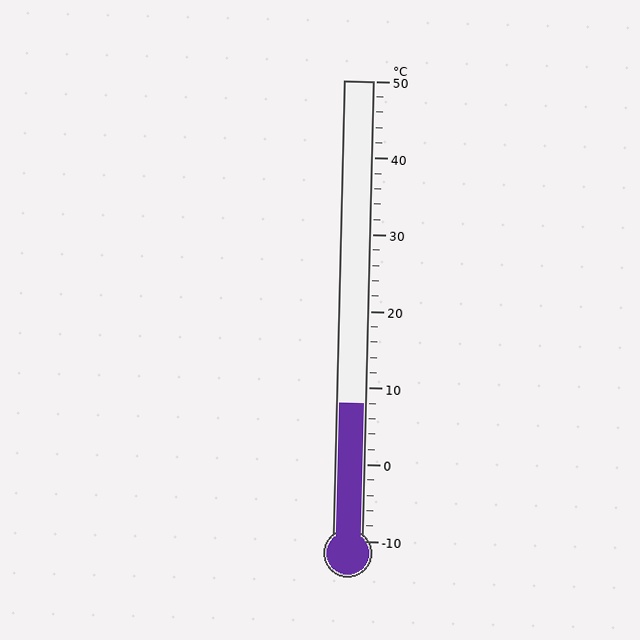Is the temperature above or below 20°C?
The temperature is below 20°C.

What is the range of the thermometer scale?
The thermometer scale ranges from -10°C to 50°C.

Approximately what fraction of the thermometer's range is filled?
The thermometer is filled to approximately 30% of its range.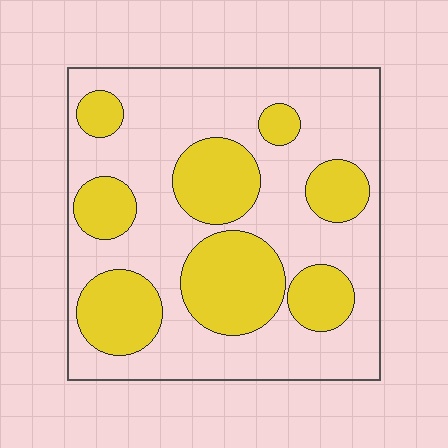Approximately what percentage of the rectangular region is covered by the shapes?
Approximately 35%.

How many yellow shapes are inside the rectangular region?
8.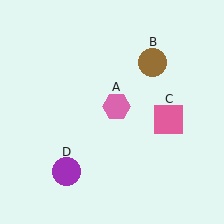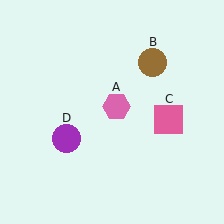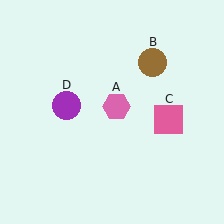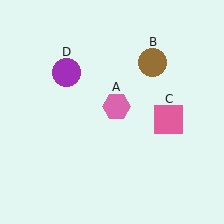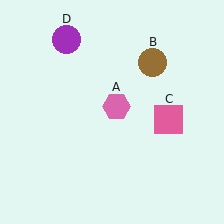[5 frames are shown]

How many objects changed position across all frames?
1 object changed position: purple circle (object D).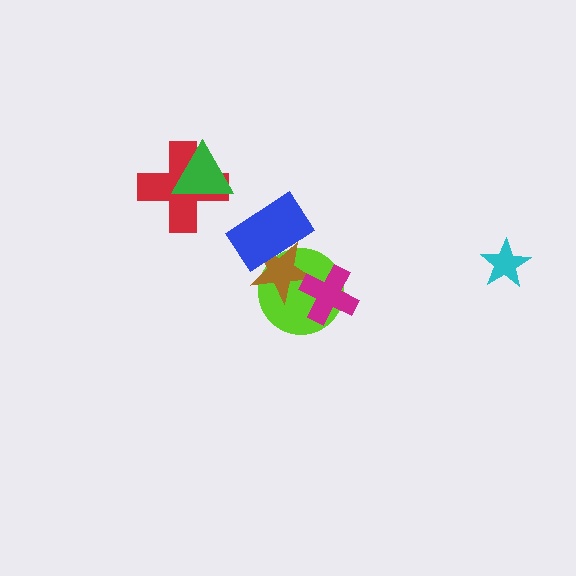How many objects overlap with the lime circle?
3 objects overlap with the lime circle.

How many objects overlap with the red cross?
1 object overlaps with the red cross.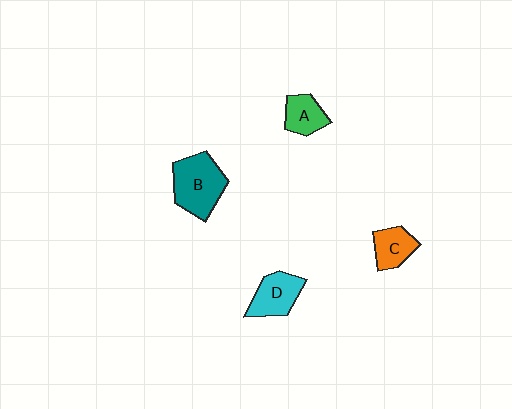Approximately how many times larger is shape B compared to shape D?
Approximately 1.4 times.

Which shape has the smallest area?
Shape A (green).